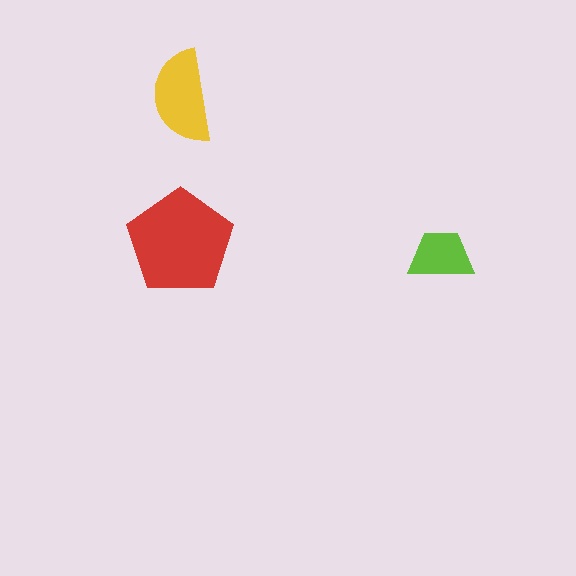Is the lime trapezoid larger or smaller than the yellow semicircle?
Smaller.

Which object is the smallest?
The lime trapezoid.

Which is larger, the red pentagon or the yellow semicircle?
The red pentagon.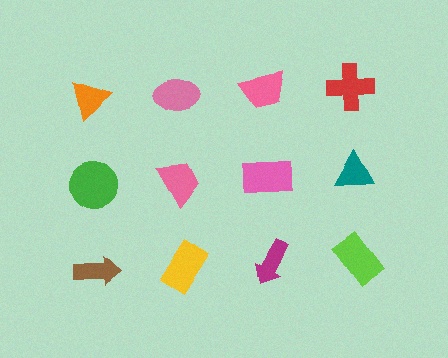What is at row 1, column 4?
A red cross.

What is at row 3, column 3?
A magenta arrow.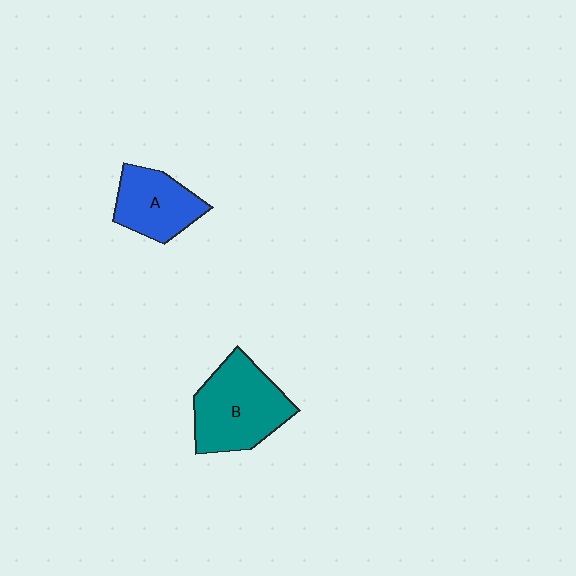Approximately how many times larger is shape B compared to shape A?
Approximately 1.4 times.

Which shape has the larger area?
Shape B (teal).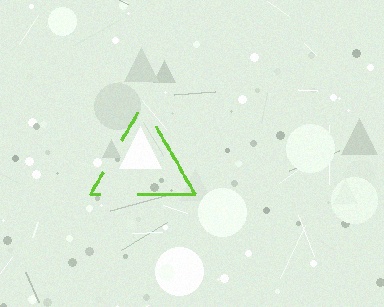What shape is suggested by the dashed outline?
The dashed outline suggests a triangle.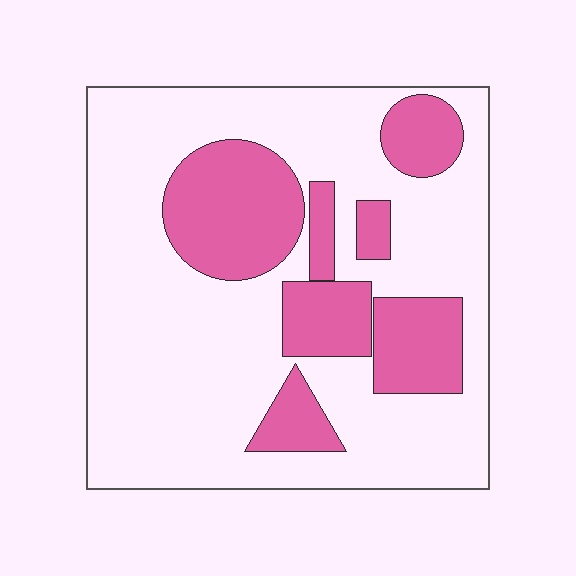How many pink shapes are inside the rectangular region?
7.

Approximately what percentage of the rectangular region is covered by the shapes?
Approximately 30%.